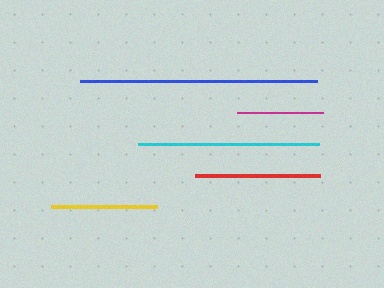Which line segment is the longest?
The blue line is the longest at approximately 237 pixels.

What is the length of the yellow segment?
The yellow segment is approximately 106 pixels long.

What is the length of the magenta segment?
The magenta segment is approximately 87 pixels long.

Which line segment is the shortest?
The magenta line is the shortest at approximately 87 pixels.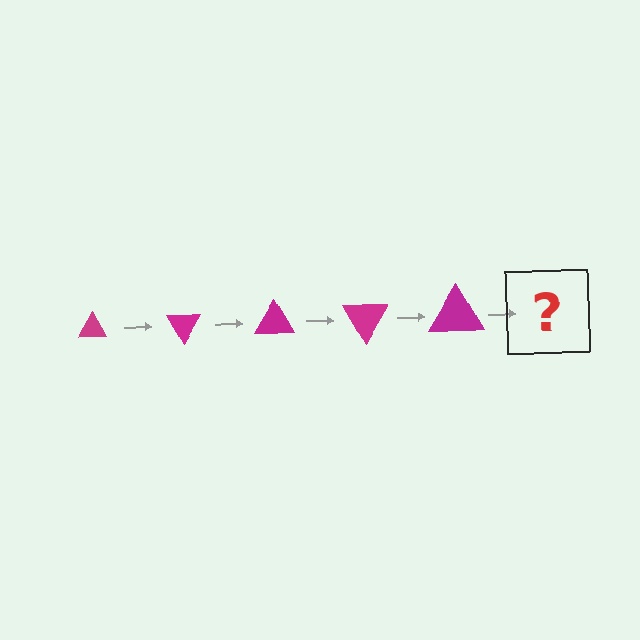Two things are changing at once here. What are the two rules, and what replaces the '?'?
The two rules are that the triangle grows larger each step and it rotates 60 degrees each step. The '?' should be a triangle, larger than the previous one and rotated 300 degrees from the start.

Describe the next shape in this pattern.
It should be a triangle, larger than the previous one and rotated 300 degrees from the start.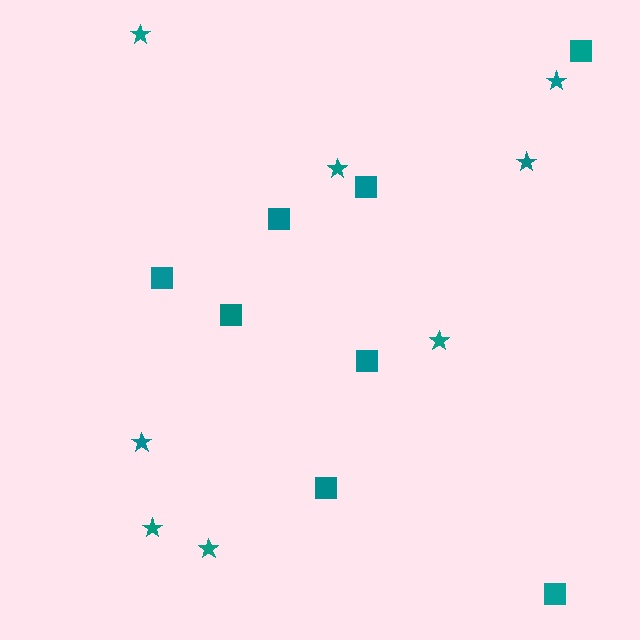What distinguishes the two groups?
There are 2 groups: one group of squares (8) and one group of stars (8).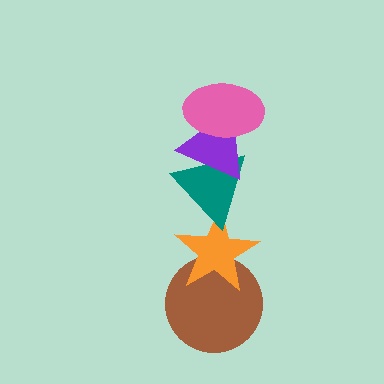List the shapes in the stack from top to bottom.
From top to bottom: the pink ellipse, the purple triangle, the teal triangle, the orange star, the brown circle.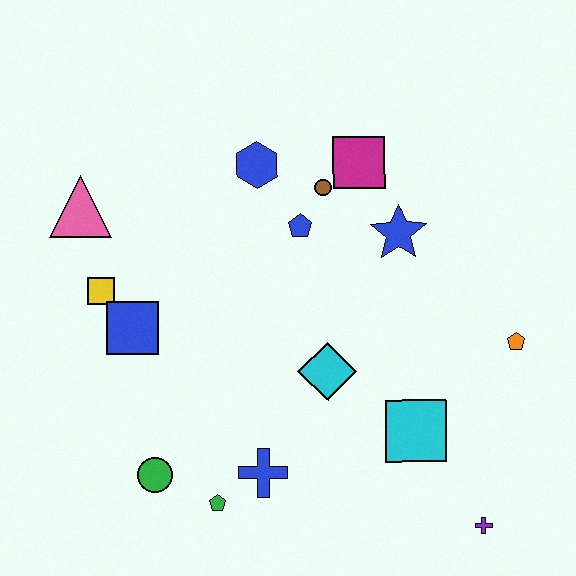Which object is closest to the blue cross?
The green pentagon is closest to the blue cross.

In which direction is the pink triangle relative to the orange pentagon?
The pink triangle is to the left of the orange pentagon.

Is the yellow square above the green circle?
Yes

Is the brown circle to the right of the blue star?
No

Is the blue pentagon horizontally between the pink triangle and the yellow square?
No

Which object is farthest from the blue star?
The green circle is farthest from the blue star.